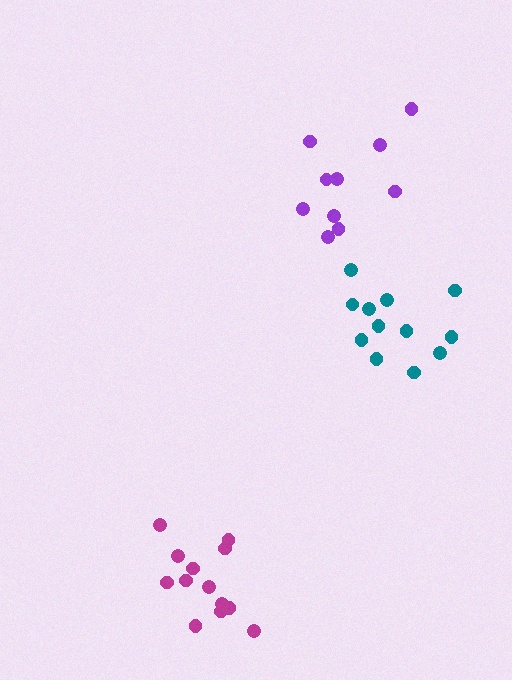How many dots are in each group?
Group 1: 13 dots, Group 2: 12 dots, Group 3: 10 dots (35 total).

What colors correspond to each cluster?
The clusters are colored: magenta, teal, purple.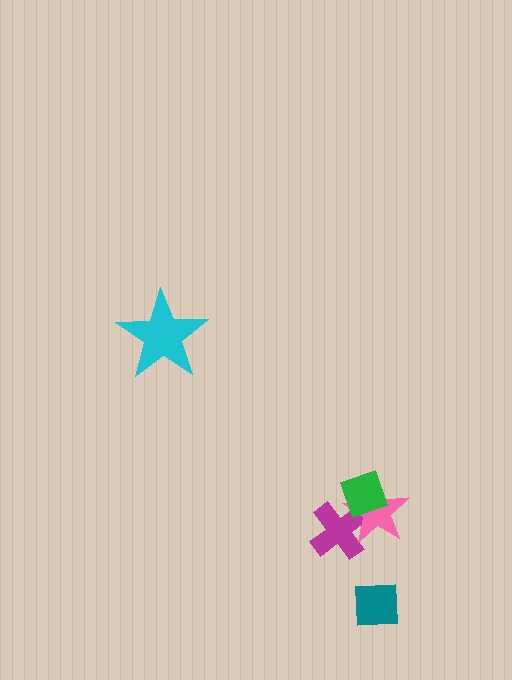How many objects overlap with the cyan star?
0 objects overlap with the cyan star.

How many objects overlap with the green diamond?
2 objects overlap with the green diamond.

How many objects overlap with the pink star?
2 objects overlap with the pink star.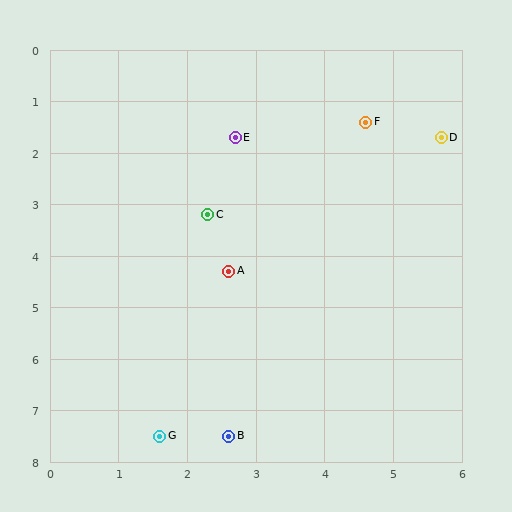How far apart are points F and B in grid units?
Points F and B are about 6.4 grid units apart.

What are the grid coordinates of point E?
Point E is at approximately (2.7, 1.7).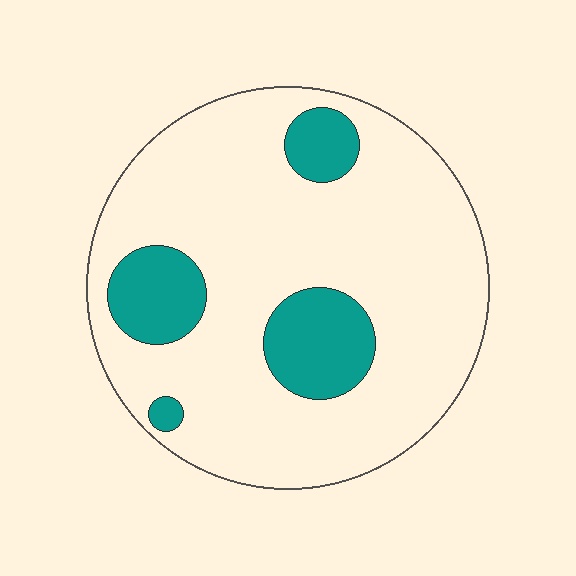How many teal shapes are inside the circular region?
4.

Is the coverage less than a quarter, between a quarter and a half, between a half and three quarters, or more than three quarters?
Less than a quarter.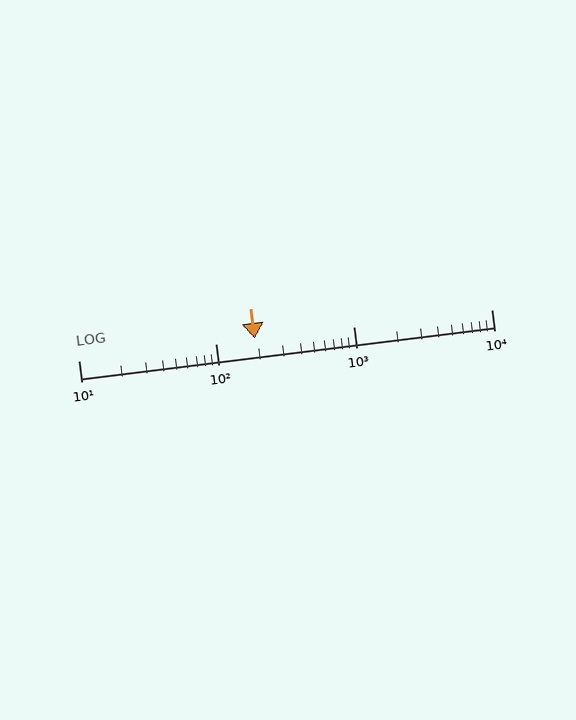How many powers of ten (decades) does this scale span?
The scale spans 3 decades, from 10 to 10000.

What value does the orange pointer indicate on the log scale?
The pointer indicates approximately 190.